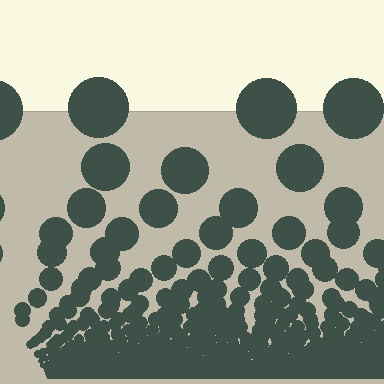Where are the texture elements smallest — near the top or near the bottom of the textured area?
Near the bottom.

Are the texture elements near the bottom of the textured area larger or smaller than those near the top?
Smaller. The gradient is inverted — elements near the bottom are smaller and denser.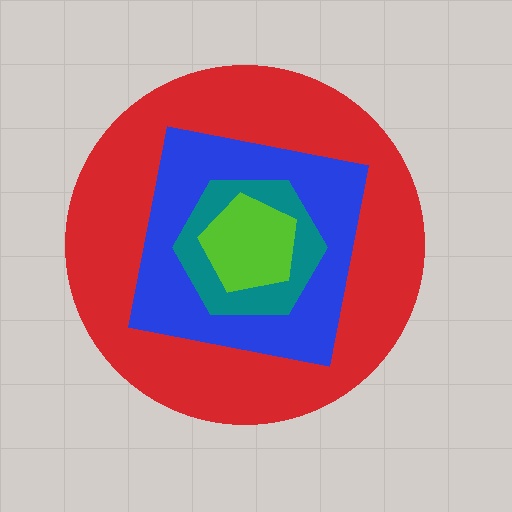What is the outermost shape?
The red circle.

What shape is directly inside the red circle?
The blue square.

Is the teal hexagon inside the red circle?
Yes.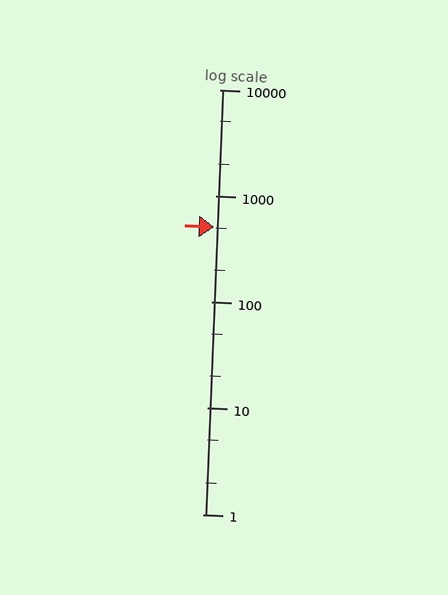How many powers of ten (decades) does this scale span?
The scale spans 4 decades, from 1 to 10000.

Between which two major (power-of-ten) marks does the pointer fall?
The pointer is between 100 and 1000.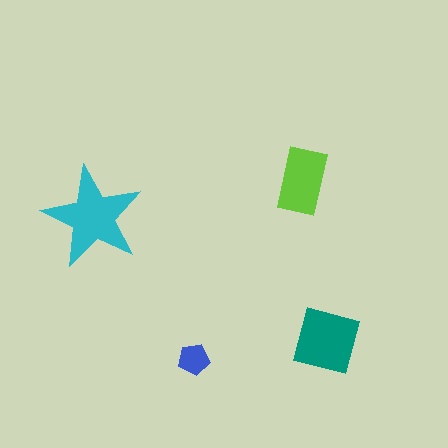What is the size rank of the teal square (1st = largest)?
2nd.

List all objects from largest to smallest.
The cyan star, the teal square, the lime rectangle, the blue pentagon.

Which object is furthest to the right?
The teal square is rightmost.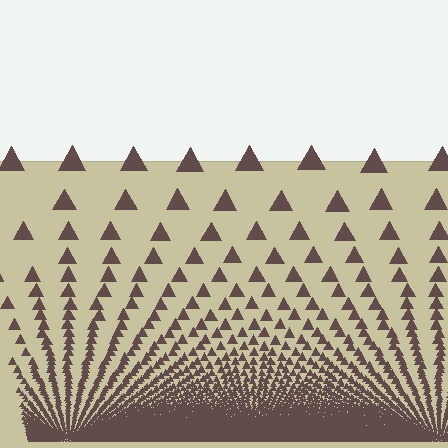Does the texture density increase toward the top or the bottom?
Density increases toward the bottom.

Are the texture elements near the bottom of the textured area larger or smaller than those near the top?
Smaller. The gradient is inverted — elements near the bottom are smaller and denser.